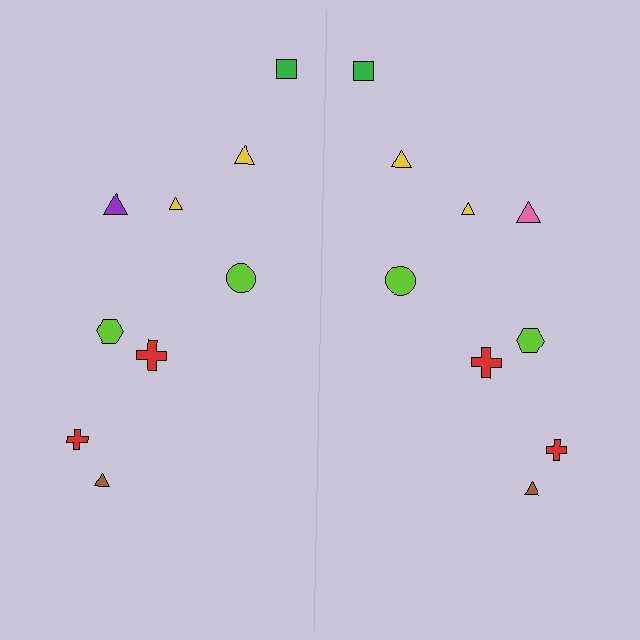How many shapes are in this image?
There are 18 shapes in this image.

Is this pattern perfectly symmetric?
No, the pattern is not perfectly symmetric. The pink triangle on the right side breaks the symmetry — its mirror counterpart is purple.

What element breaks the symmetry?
The pink triangle on the right side breaks the symmetry — its mirror counterpart is purple.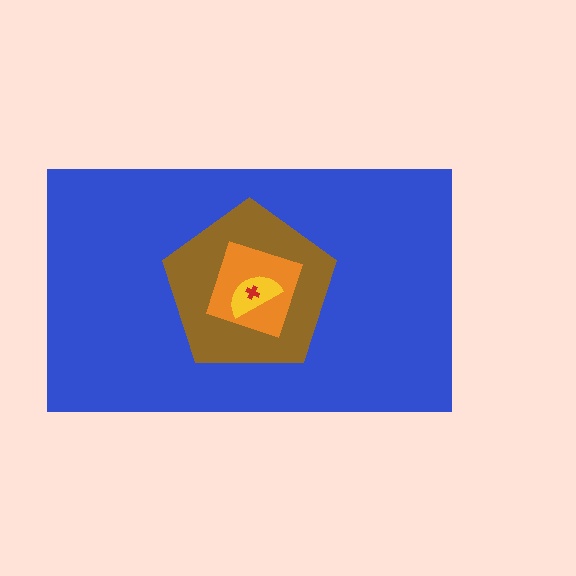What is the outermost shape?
The blue rectangle.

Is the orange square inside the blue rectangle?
Yes.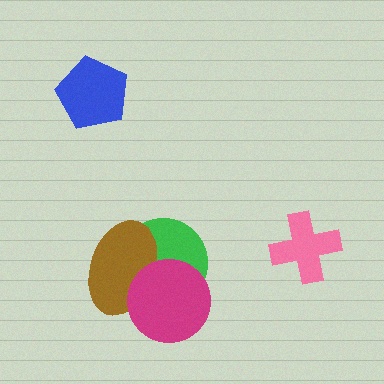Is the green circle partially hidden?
Yes, it is partially covered by another shape.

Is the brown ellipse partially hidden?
Yes, it is partially covered by another shape.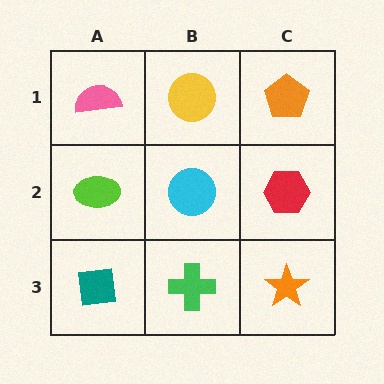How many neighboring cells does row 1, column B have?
3.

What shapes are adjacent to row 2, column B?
A yellow circle (row 1, column B), a green cross (row 3, column B), a lime ellipse (row 2, column A), a red hexagon (row 2, column C).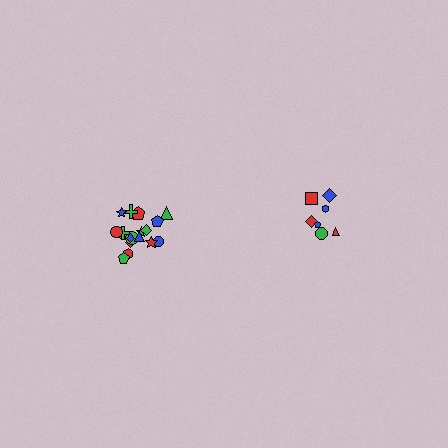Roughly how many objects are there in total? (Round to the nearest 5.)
Roughly 25 objects in total.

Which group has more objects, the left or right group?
The left group.